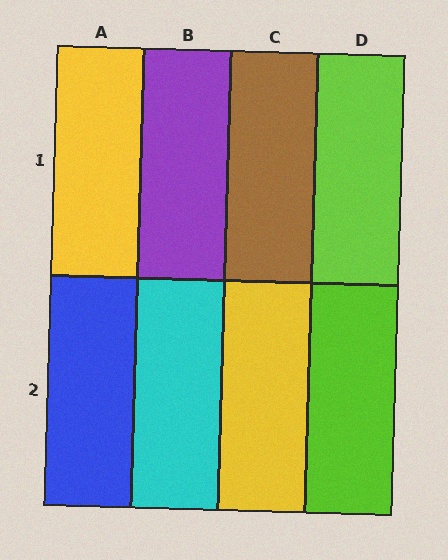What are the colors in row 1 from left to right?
Yellow, purple, brown, lime.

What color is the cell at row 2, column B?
Cyan.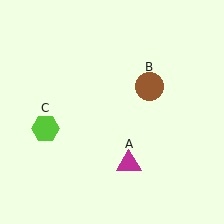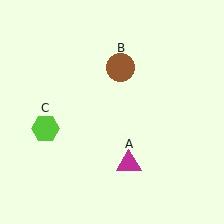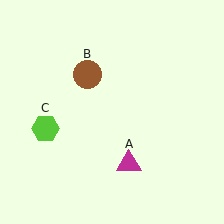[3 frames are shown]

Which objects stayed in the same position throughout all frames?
Magenta triangle (object A) and lime hexagon (object C) remained stationary.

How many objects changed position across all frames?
1 object changed position: brown circle (object B).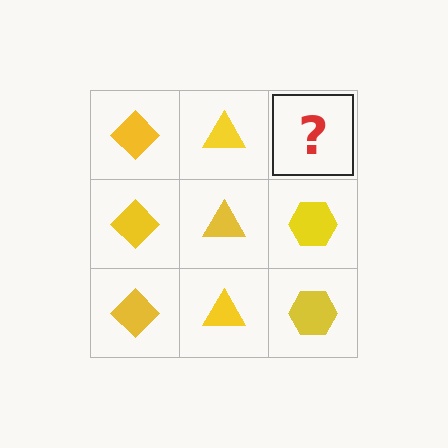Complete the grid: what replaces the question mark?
The question mark should be replaced with a yellow hexagon.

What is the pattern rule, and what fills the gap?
The rule is that each column has a consistent shape. The gap should be filled with a yellow hexagon.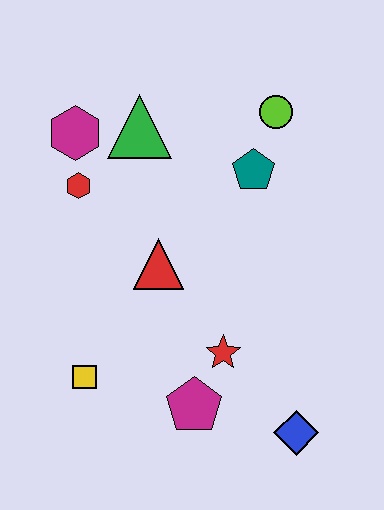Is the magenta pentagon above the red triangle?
No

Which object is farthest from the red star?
The magenta hexagon is farthest from the red star.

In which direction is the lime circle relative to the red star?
The lime circle is above the red star.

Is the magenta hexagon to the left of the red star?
Yes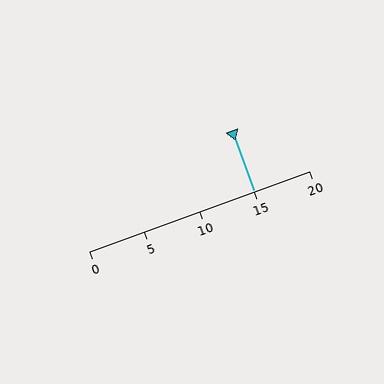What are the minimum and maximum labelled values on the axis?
The axis runs from 0 to 20.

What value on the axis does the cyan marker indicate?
The marker indicates approximately 15.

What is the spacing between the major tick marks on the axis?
The major ticks are spaced 5 apart.